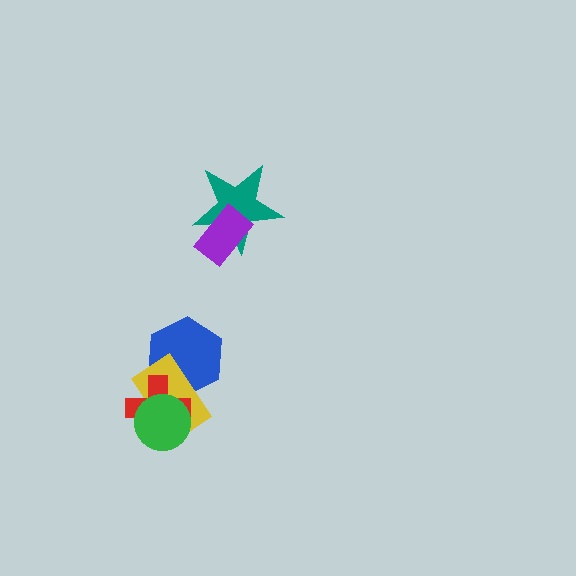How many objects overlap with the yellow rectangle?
3 objects overlap with the yellow rectangle.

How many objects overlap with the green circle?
2 objects overlap with the green circle.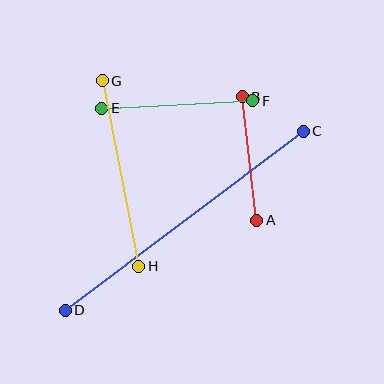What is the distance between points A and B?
The distance is approximately 124 pixels.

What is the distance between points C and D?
The distance is approximately 298 pixels.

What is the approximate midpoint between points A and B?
The midpoint is at approximately (250, 158) pixels.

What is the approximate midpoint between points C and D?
The midpoint is at approximately (184, 221) pixels.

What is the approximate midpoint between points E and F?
The midpoint is at approximately (177, 105) pixels.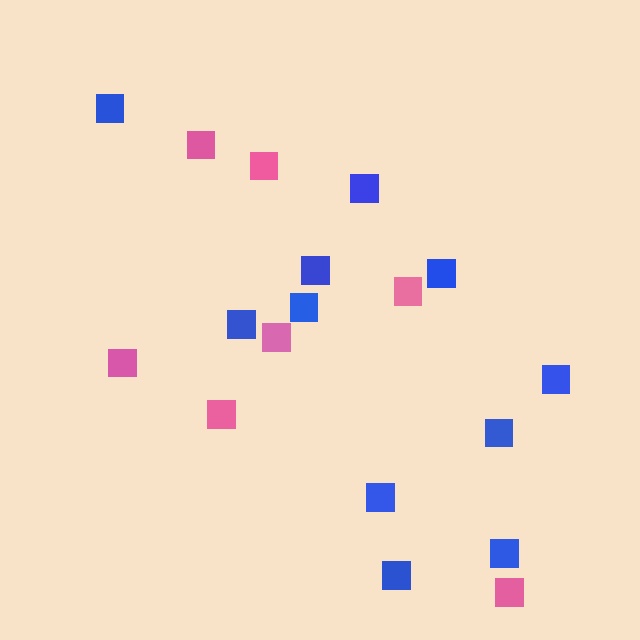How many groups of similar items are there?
There are 2 groups: one group of blue squares (11) and one group of pink squares (7).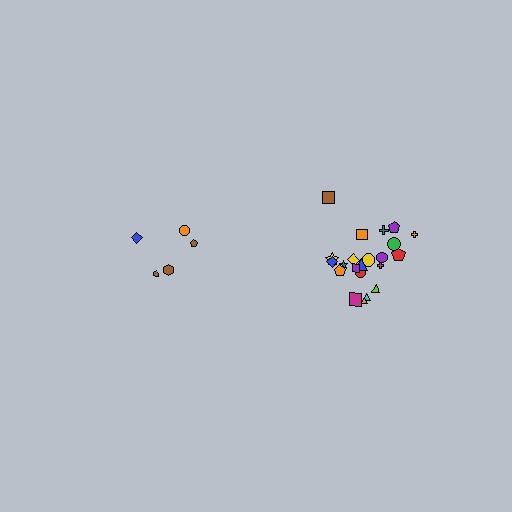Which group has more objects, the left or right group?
The right group.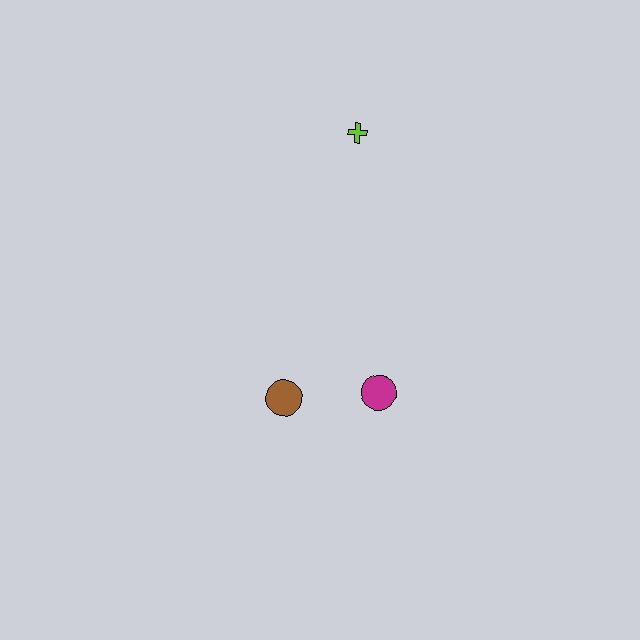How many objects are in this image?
There are 3 objects.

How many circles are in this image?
There are 2 circles.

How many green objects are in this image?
There are no green objects.